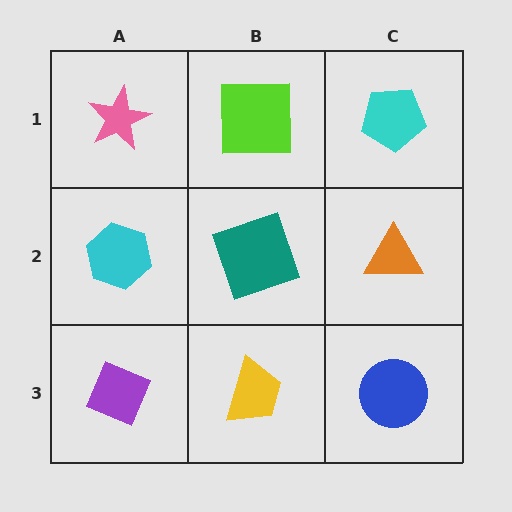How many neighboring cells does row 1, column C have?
2.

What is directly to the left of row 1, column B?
A pink star.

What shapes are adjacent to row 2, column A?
A pink star (row 1, column A), a purple diamond (row 3, column A), a teal square (row 2, column B).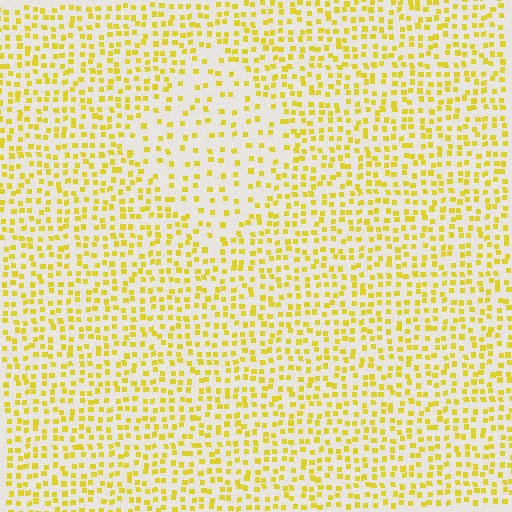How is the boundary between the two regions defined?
The boundary is defined by a change in element density (approximately 2.0x ratio). All elements are the same color, size, and shape.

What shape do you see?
I see a diamond.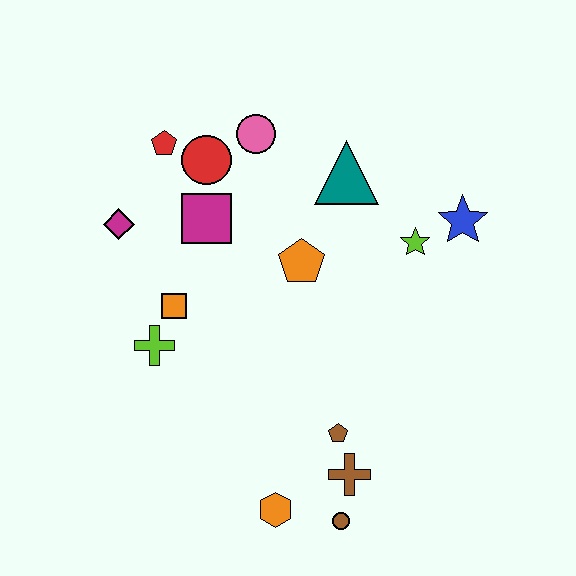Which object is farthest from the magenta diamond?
The brown circle is farthest from the magenta diamond.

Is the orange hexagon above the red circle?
No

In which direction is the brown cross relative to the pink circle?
The brown cross is below the pink circle.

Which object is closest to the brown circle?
The brown cross is closest to the brown circle.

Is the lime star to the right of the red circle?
Yes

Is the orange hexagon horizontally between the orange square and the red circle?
No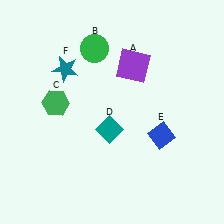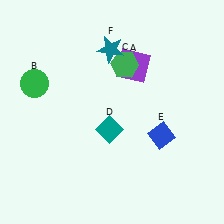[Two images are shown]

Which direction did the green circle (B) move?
The green circle (B) moved left.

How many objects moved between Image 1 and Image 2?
3 objects moved between the two images.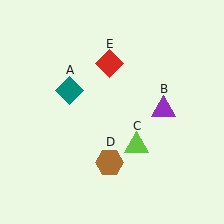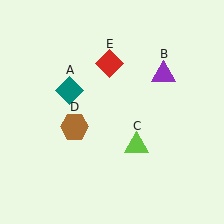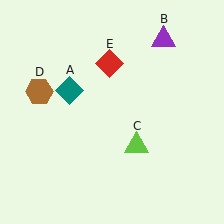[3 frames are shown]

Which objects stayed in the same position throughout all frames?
Teal diamond (object A) and lime triangle (object C) and red diamond (object E) remained stationary.